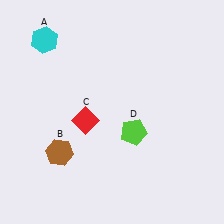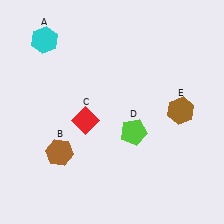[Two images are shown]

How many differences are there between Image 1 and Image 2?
There is 1 difference between the two images.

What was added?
A brown hexagon (E) was added in Image 2.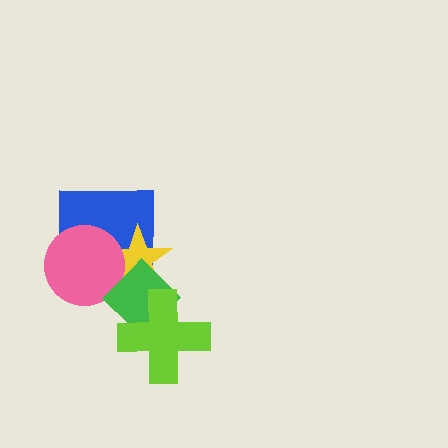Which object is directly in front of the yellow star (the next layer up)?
The pink circle is directly in front of the yellow star.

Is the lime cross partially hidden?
No, no other shape covers it.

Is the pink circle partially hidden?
Yes, it is partially covered by another shape.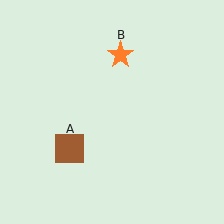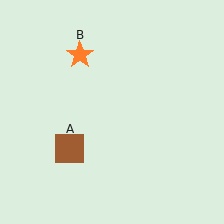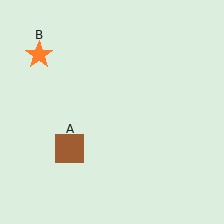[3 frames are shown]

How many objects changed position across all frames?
1 object changed position: orange star (object B).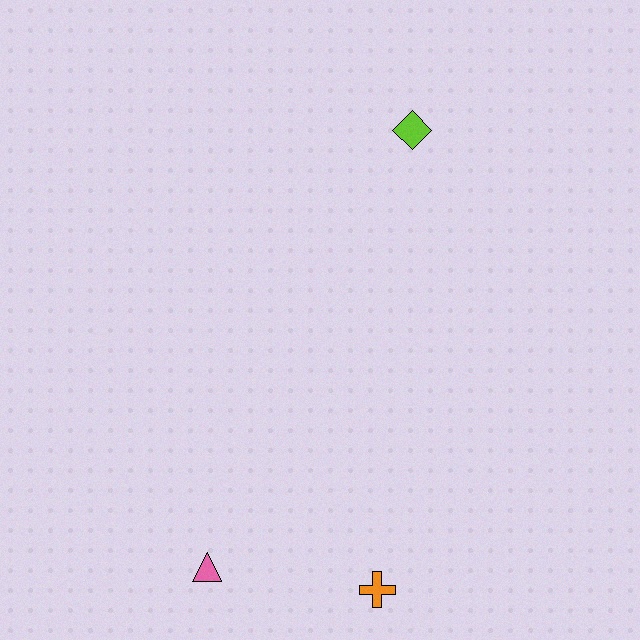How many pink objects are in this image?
There is 1 pink object.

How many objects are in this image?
There are 3 objects.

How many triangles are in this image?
There is 1 triangle.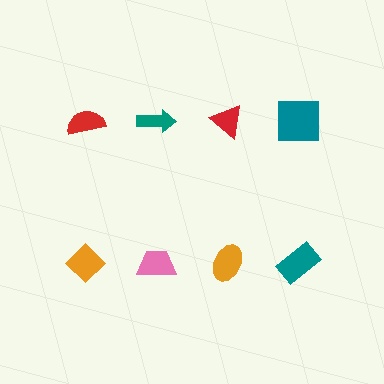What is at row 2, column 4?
A teal rectangle.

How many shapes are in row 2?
4 shapes.